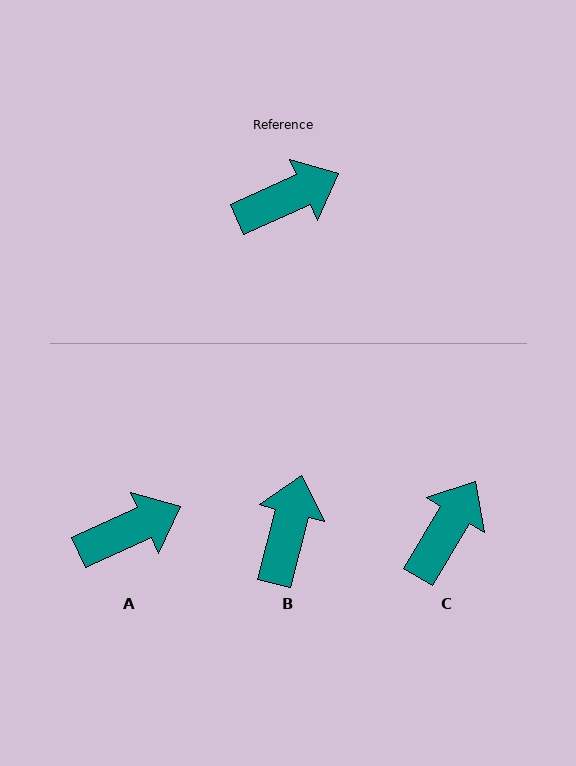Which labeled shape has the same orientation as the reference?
A.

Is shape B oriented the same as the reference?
No, it is off by about 51 degrees.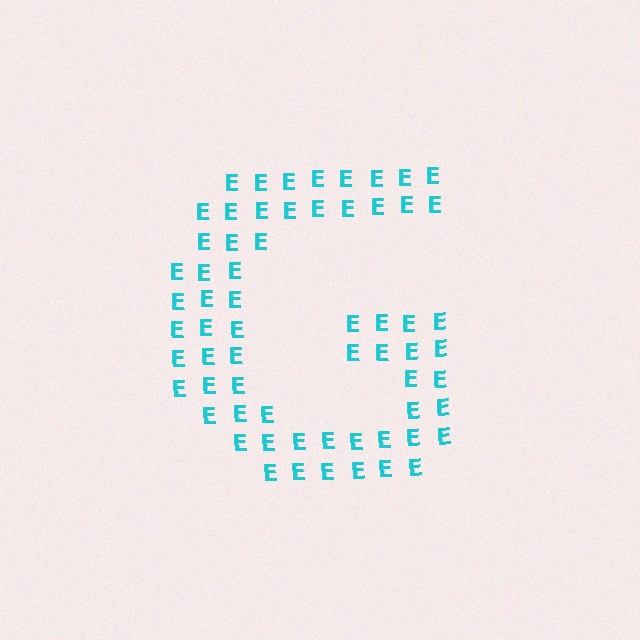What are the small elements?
The small elements are letter E's.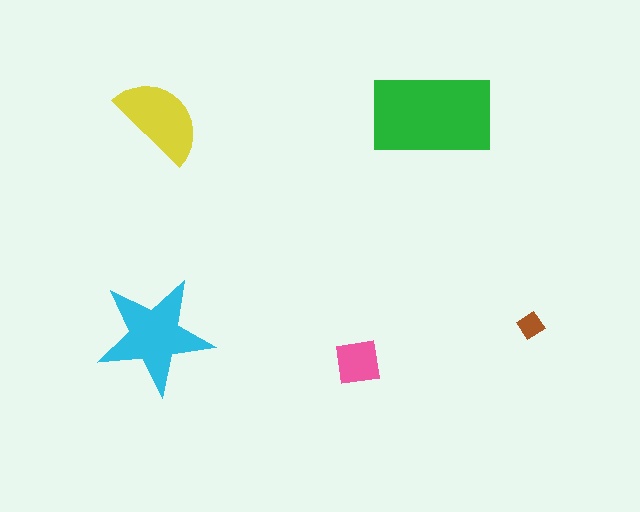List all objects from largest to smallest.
The green rectangle, the cyan star, the yellow semicircle, the pink square, the brown diamond.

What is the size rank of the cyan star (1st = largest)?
2nd.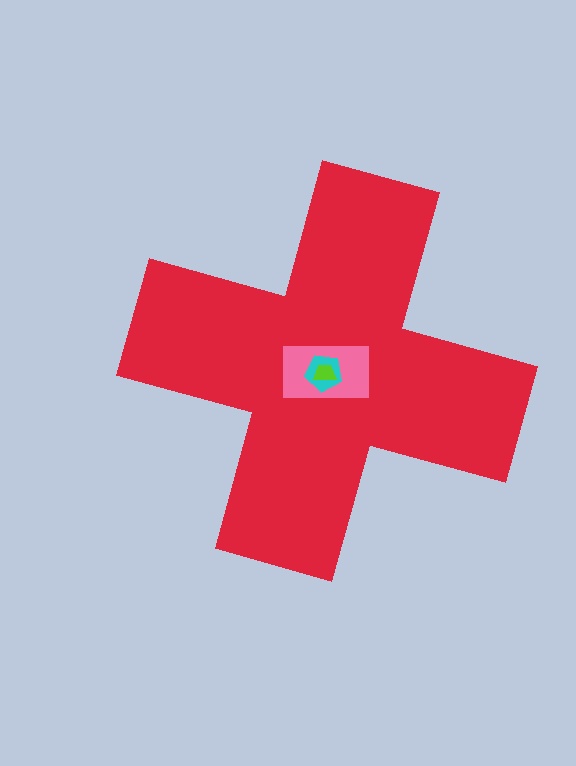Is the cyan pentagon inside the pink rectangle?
Yes.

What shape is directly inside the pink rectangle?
The cyan pentagon.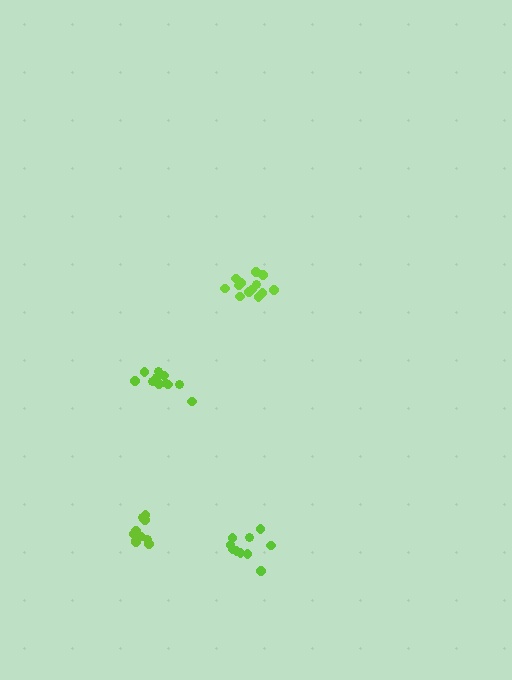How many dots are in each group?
Group 1: 10 dots, Group 2: 14 dots, Group 3: 10 dots, Group 4: 11 dots (45 total).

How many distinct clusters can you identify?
There are 4 distinct clusters.